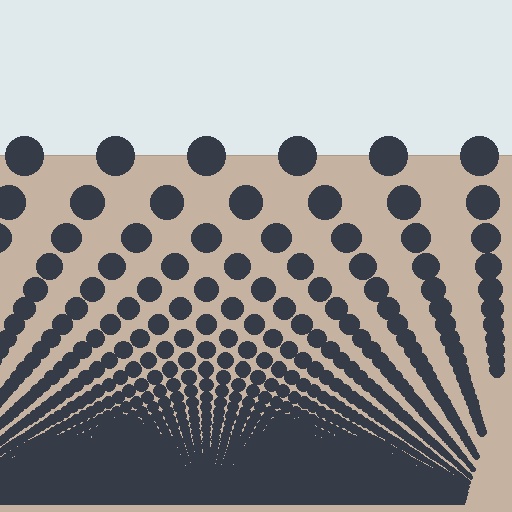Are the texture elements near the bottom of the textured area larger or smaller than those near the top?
Smaller. The gradient is inverted — elements near the bottom are smaller and denser.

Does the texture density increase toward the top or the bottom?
Density increases toward the bottom.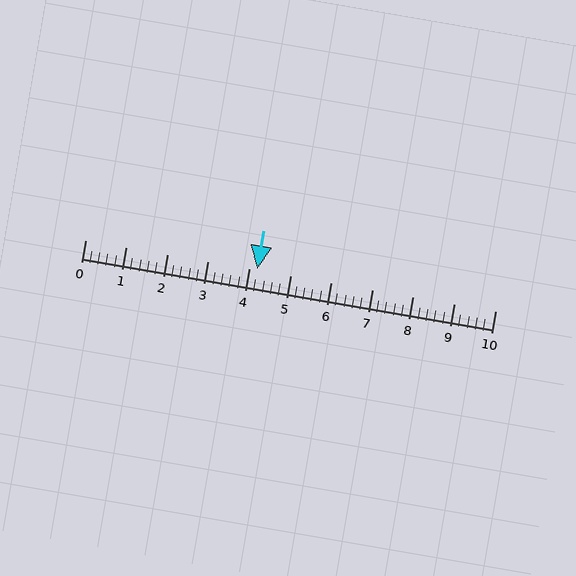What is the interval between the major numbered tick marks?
The major tick marks are spaced 1 units apart.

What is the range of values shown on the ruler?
The ruler shows values from 0 to 10.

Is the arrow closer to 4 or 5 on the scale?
The arrow is closer to 4.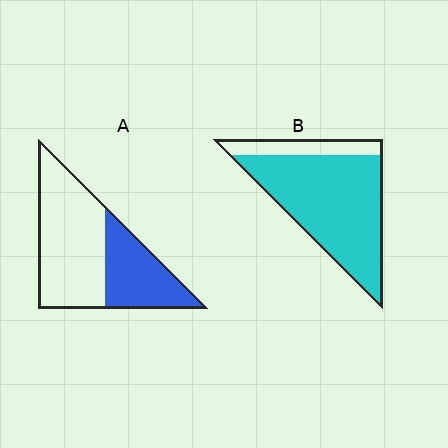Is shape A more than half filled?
No.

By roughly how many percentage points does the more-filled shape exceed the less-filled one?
By roughly 45 percentage points (B over A).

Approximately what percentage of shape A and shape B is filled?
A is approximately 35% and B is approximately 80%.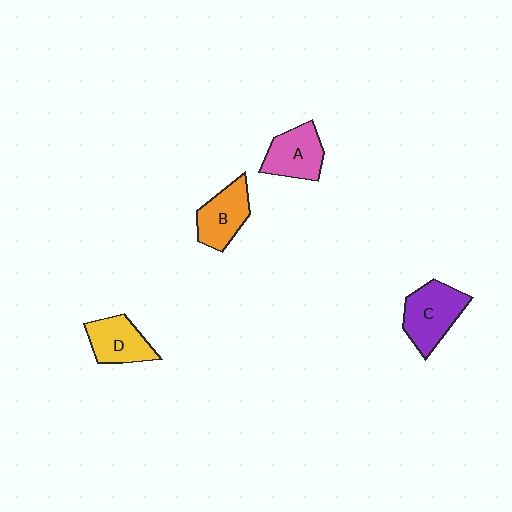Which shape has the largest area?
Shape C (purple).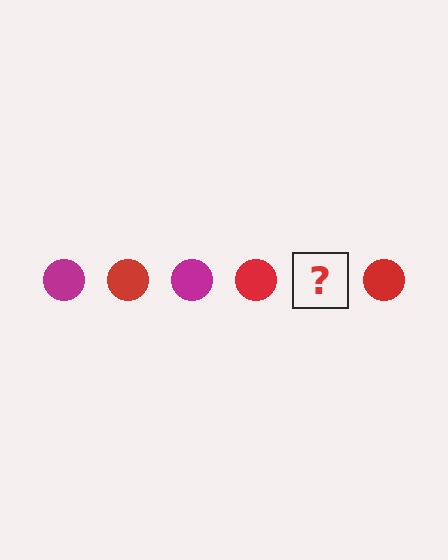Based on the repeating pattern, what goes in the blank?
The blank should be a magenta circle.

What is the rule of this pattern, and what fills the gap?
The rule is that the pattern cycles through magenta, red circles. The gap should be filled with a magenta circle.